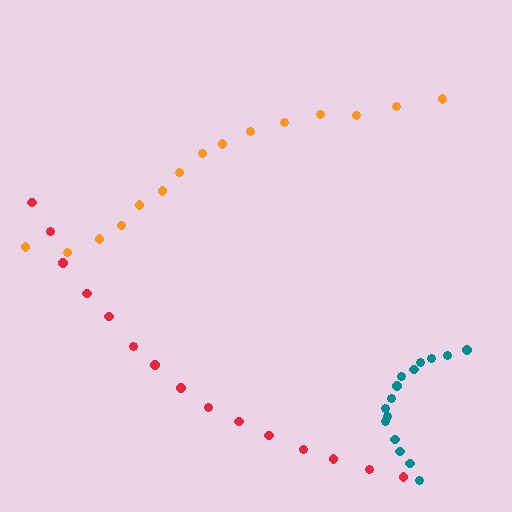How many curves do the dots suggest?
There are 3 distinct paths.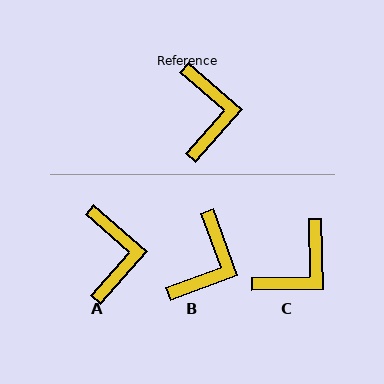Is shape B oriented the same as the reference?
No, it is off by about 29 degrees.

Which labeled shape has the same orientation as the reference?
A.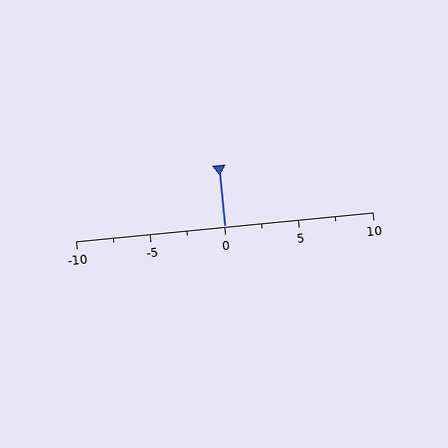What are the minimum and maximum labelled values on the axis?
The axis runs from -10 to 10.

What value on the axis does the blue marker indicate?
The marker indicates approximately 0.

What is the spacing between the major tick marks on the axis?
The major ticks are spaced 5 apart.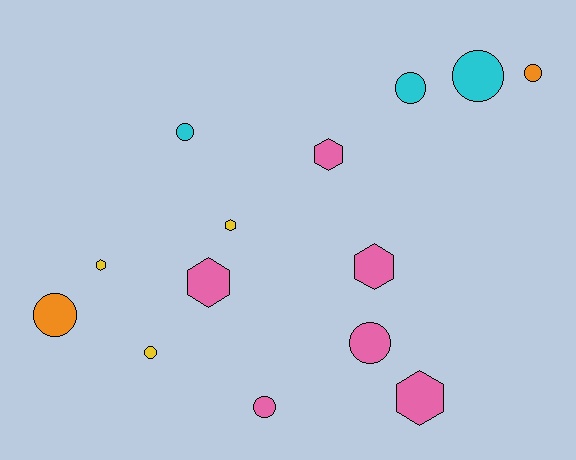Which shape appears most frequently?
Circle, with 8 objects.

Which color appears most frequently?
Pink, with 6 objects.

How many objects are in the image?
There are 14 objects.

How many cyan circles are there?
There are 3 cyan circles.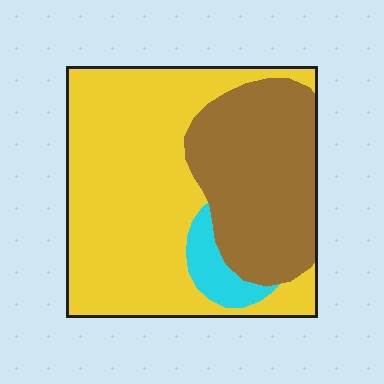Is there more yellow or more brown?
Yellow.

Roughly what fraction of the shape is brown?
Brown takes up about one third (1/3) of the shape.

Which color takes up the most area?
Yellow, at roughly 60%.